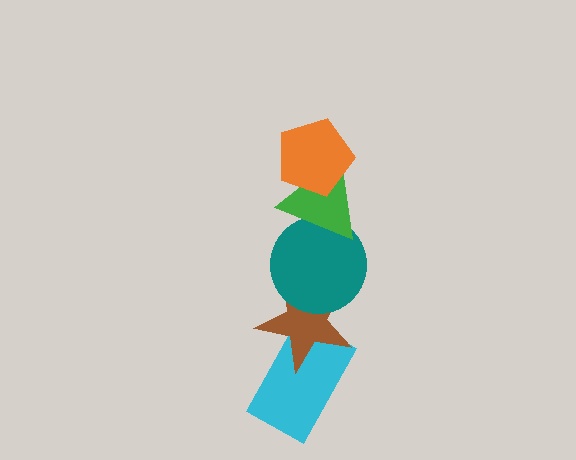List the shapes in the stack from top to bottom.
From top to bottom: the orange pentagon, the green triangle, the teal circle, the brown star, the cyan rectangle.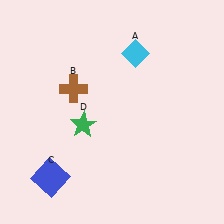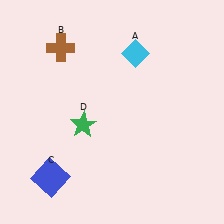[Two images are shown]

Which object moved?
The brown cross (B) moved up.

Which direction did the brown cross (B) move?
The brown cross (B) moved up.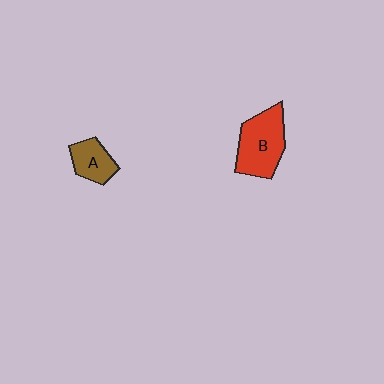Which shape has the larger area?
Shape B (red).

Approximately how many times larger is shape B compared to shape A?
Approximately 1.8 times.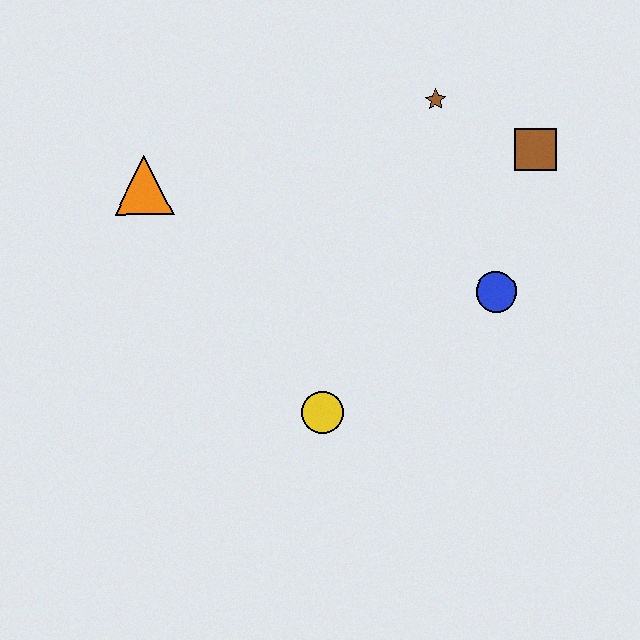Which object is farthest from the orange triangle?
The brown square is farthest from the orange triangle.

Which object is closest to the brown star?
The brown square is closest to the brown star.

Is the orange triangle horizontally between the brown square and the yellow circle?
No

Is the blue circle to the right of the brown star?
Yes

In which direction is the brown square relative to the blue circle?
The brown square is above the blue circle.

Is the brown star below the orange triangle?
No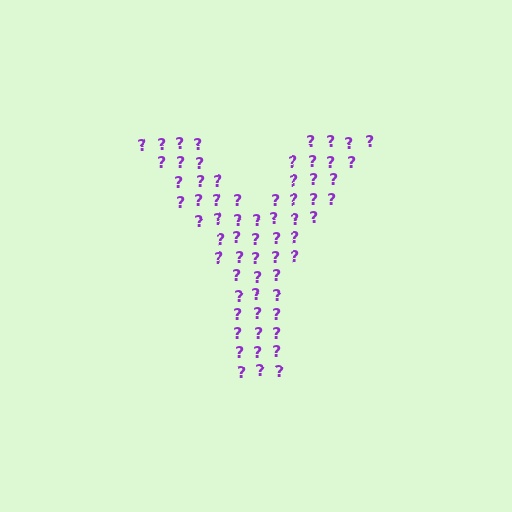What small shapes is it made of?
It is made of small question marks.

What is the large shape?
The large shape is the letter Y.